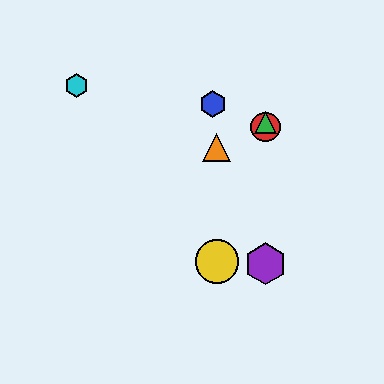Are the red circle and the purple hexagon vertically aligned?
Yes, both are at x≈265.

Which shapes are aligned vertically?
The red circle, the green triangle, the purple hexagon are aligned vertically.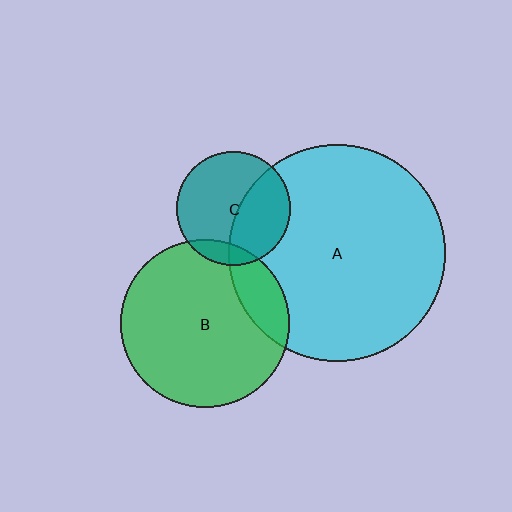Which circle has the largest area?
Circle A (cyan).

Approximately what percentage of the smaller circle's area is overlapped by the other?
Approximately 40%.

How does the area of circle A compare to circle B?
Approximately 1.7 times.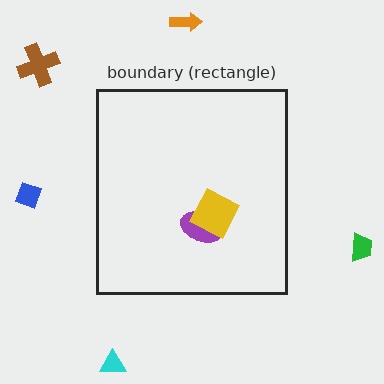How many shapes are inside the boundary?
2 inside, 5 outside.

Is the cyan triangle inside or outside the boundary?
Outside.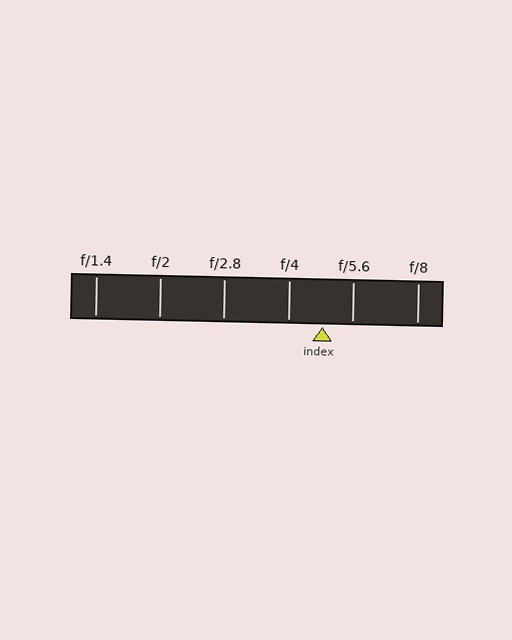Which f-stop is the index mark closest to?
The index mark is closest to f/5.6.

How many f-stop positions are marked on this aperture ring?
There are 6 f-stop positions marked.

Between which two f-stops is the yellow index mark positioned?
The index mark is between f/4 and f/5.6.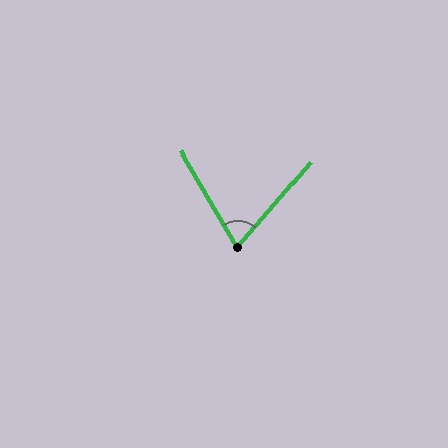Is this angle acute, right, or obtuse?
It is acute.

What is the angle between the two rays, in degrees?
Approximately 71 degrees.